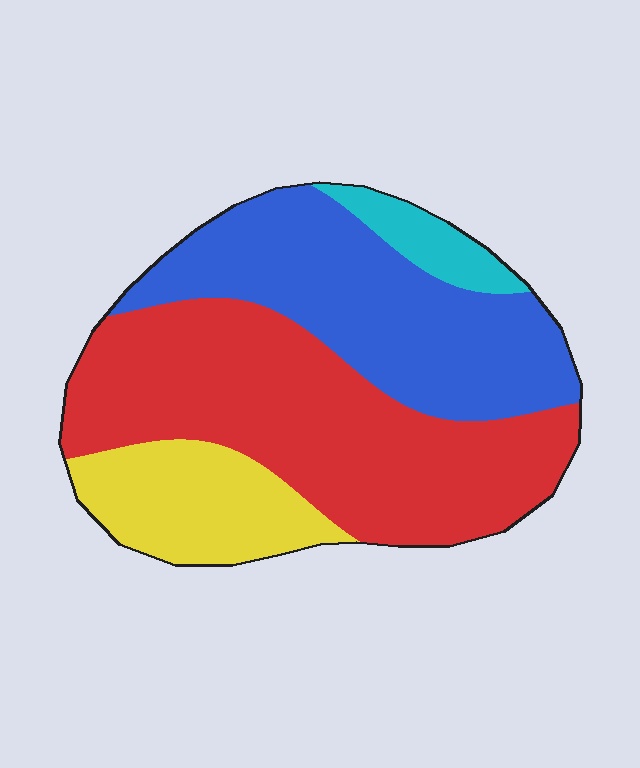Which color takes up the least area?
Cyan, at roughly 5%.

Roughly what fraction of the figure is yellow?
Yellow takes up less than a sixth of the figure.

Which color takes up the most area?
Red, at roughly 45%.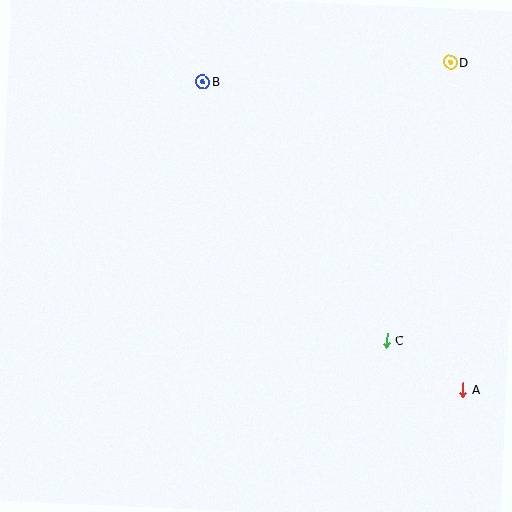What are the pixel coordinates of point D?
Point D is at (450, 62).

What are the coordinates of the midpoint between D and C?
The midpoint between D and C is at (418, 201).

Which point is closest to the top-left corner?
Point B is closest to the top-left corner.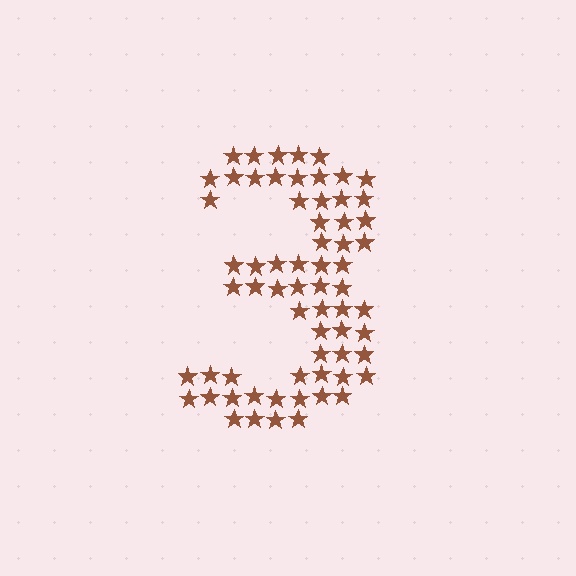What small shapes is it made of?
It is made of small stars.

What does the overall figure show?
The overall figure shows the digit 3.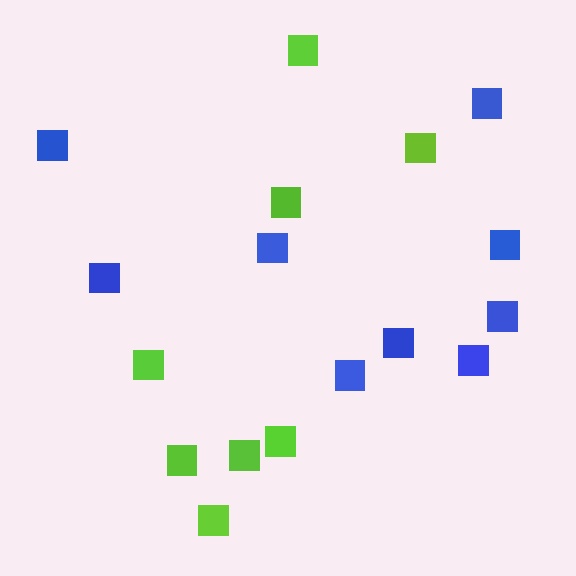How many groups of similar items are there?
There are 2 groups: one group of lime squares (8) and one group of blue squares (9).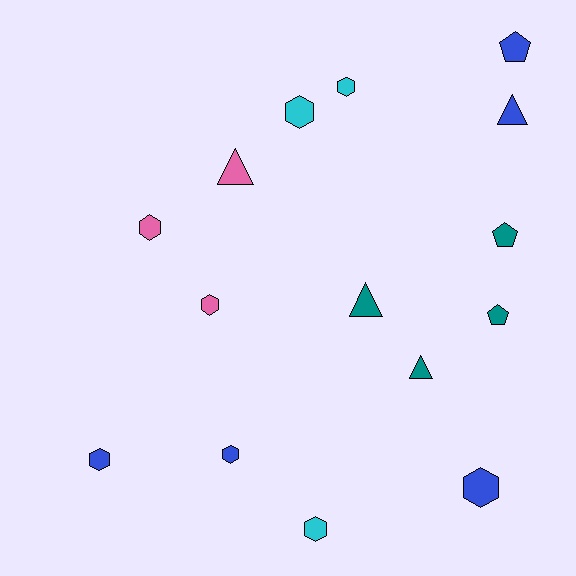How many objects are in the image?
There are 15 objects.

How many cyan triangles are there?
There are no cyan triangles.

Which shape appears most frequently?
Hexagon, with 8 objects.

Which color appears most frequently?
Blue, with 5 objects.